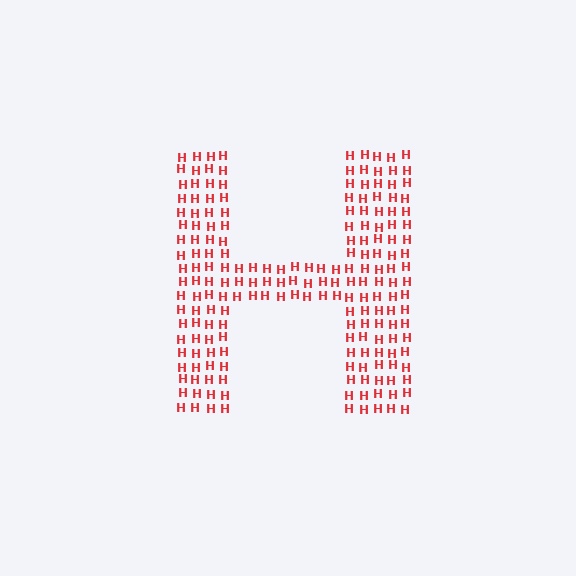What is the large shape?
The large shape is the letter H.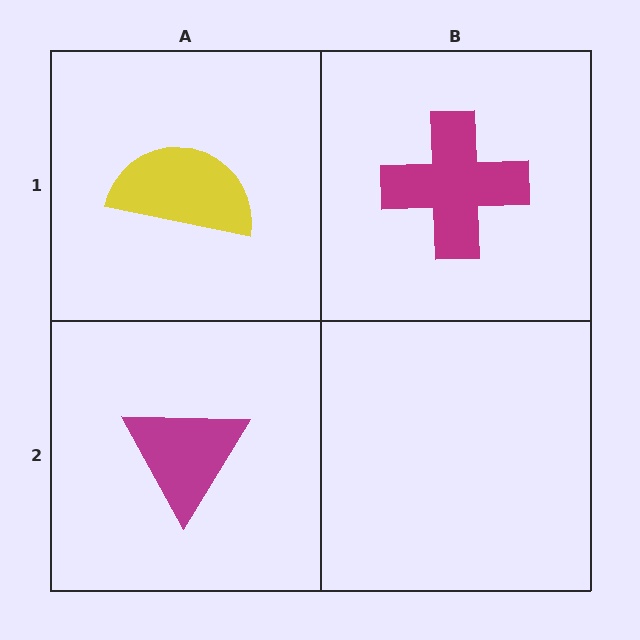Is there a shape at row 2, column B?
No, that cell is empty.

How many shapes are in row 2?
1 shape.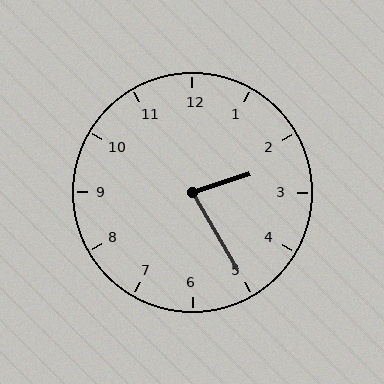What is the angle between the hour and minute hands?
Approximately 78 degrees.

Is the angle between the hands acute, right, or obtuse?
It is acute.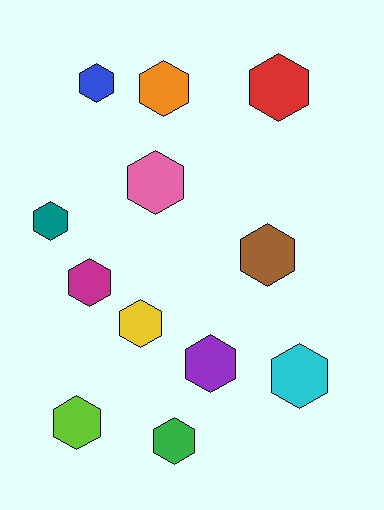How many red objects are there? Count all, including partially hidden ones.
There is 1 red object.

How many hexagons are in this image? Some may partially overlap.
There are 12 hexagons.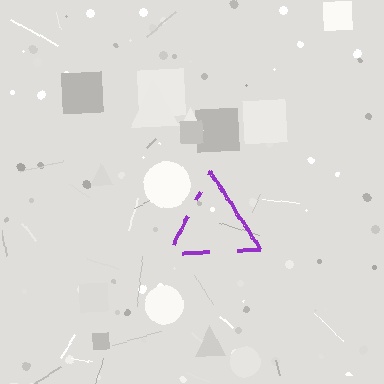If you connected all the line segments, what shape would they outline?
They would outline a triangle.